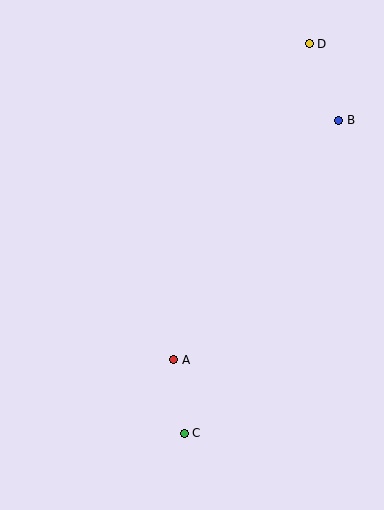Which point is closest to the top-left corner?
Point D is closest to the top-left corner.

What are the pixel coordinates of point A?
Point A is at (174, 360).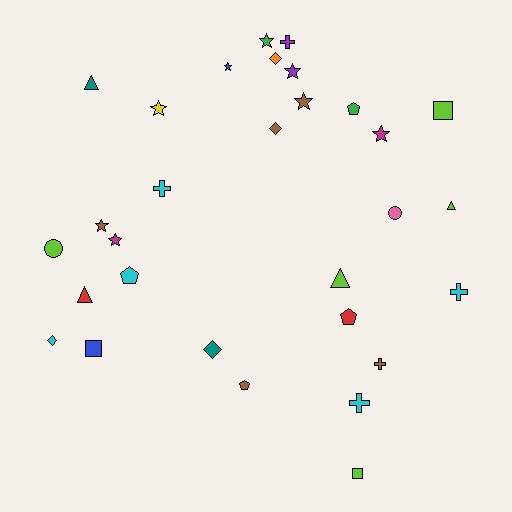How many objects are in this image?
There are 30 objects.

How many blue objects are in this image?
There are 2 blue objects.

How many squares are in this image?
There are 3 squares.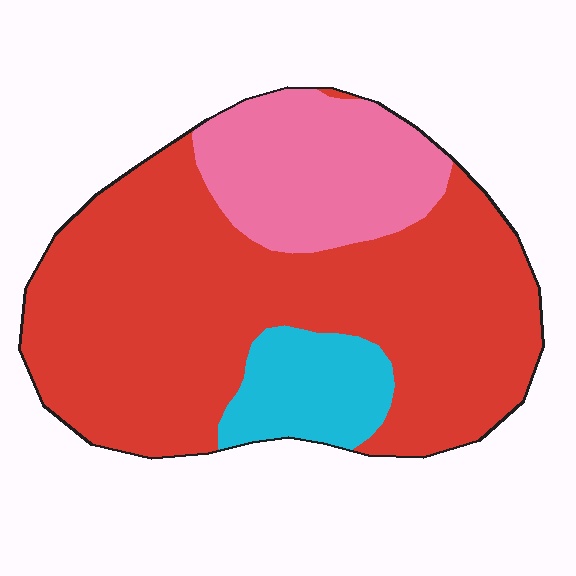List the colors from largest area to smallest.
From largest to smallest: red, pink, cyan.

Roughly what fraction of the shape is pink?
Pink covers roughly 20% of the shape.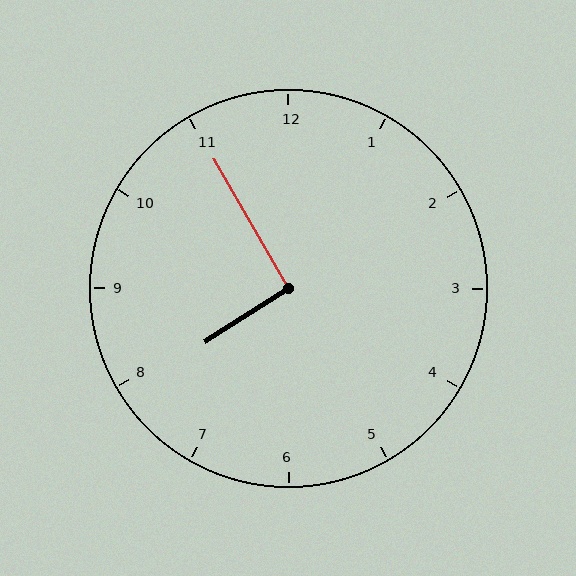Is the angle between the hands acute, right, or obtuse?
It is right.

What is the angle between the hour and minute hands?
Approximately 92 degrees.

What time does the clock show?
7:55.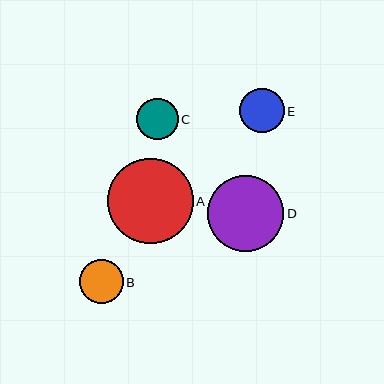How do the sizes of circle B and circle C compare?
Circle B and circle C are approximately the same size.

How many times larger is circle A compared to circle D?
Circle A is approximately 1.1 times the size of circle D.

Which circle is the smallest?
Circle C is the smallest with a size of approximately 41 pixels.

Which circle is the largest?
Circle A is the largest with a size of approximately 86 pixels.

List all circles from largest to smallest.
From largest to smallest: A, D, E, B, C.